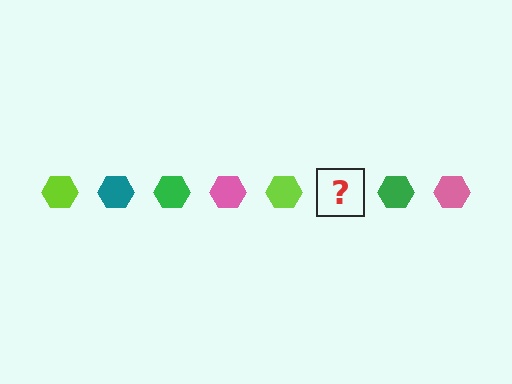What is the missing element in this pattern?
The missing element is a teal hexagon.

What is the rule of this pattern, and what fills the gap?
The rule is that the pattern cycles through lime, teal, green, pink hexagons. The gap should be filled with a teal hexagon.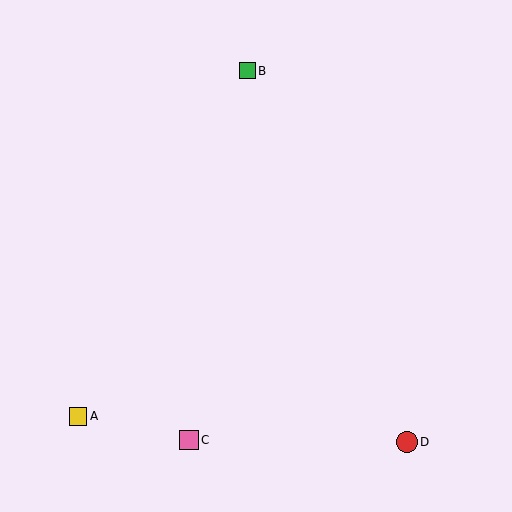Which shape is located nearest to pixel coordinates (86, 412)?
The yellow square (labeled A) at (78, 416) is nearest to that location.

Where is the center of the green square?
The center of the green square is at (247, 71).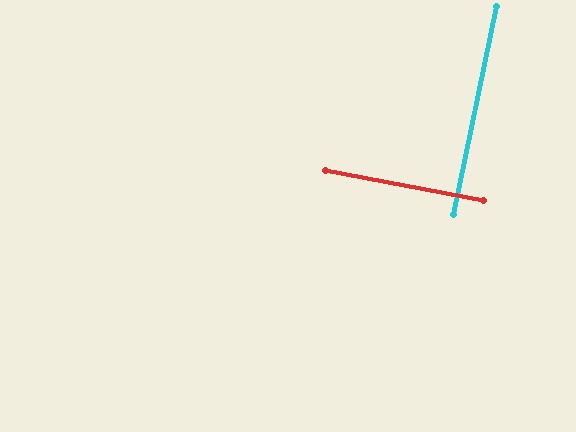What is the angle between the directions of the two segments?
Approximately 89 degrees.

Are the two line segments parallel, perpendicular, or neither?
Perpendicular — they meet at approximately 89°.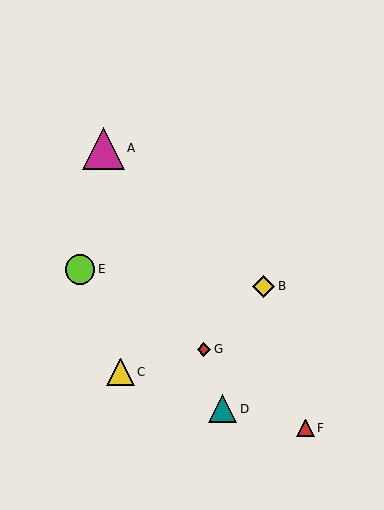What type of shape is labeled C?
Shape C is a yellow triangle.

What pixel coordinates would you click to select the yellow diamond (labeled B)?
Click at (264, 286) to select the yellow diamond B.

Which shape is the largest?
The magenta triangle (labeled A) is the largest.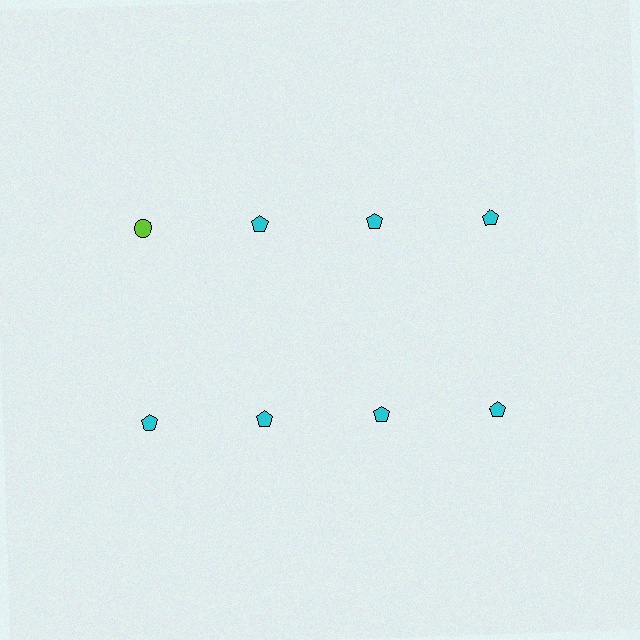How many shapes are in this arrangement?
There are 8 shapes arranged in a grid pattern.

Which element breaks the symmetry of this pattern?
The lime circle in the top row, leftmost column breaks the symmetry. All other shapes are cyan pentagons.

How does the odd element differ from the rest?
It differs in both color (lime instead of cyan) and shape (circle instead of pentagon).